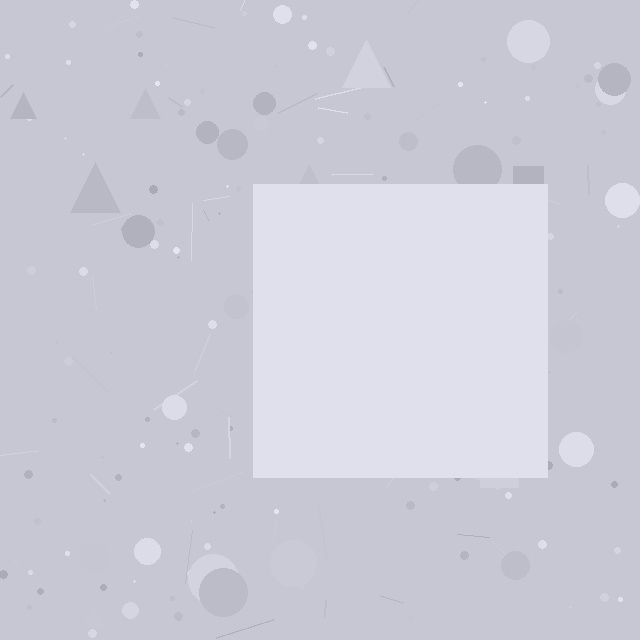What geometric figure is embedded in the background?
A square is embedded in the background.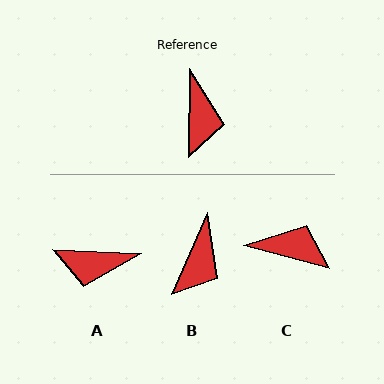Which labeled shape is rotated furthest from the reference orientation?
A, about 92 degrees away.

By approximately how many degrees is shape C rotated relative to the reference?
Approximately 76 degrees counter-clockwise.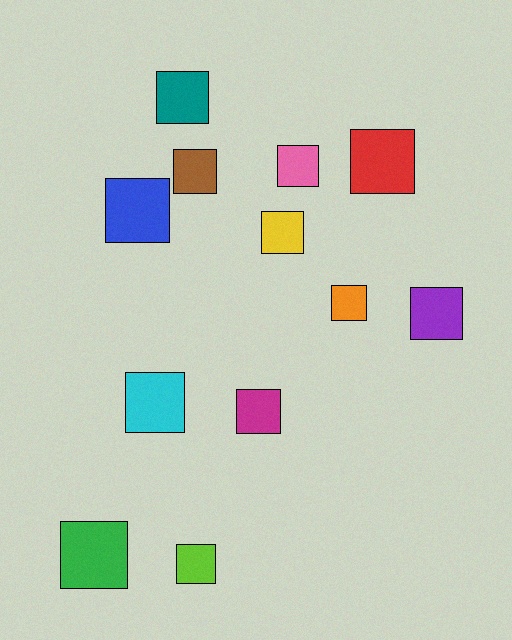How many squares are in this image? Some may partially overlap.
There are 12 squares.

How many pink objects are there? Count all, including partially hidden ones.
There is 1 pink object.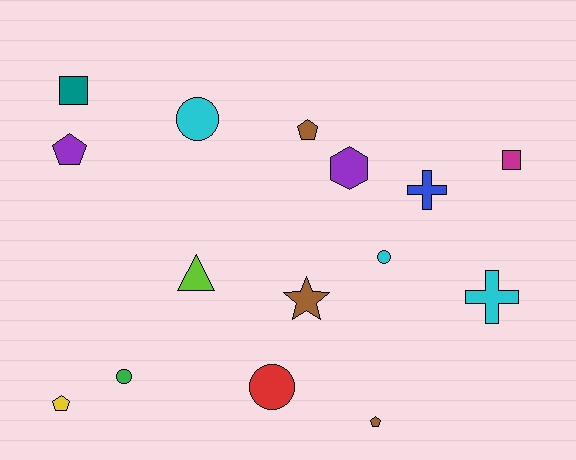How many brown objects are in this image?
There are 3 brown objects.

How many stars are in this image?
There is 1 star.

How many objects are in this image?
There are 15 objects.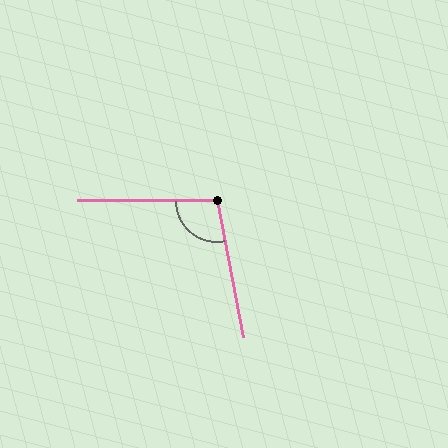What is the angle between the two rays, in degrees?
Approximately 101 degrees.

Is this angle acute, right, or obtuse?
It is obtuse.